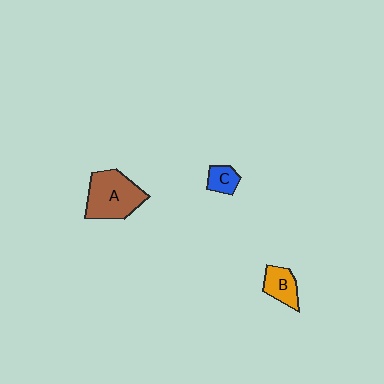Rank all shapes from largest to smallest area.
From largest to smallest: A (brown), B (orange), C (blue).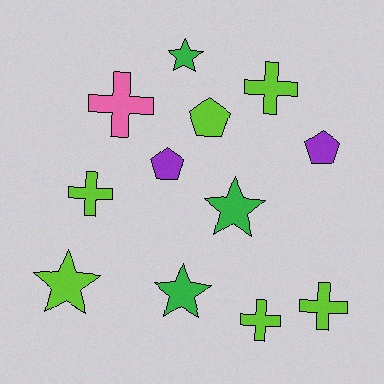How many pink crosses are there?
There is 1 pink cross.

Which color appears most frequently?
Lime, with 6 objects.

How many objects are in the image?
There are 12 objects.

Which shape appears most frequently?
Cross, with 5 objects.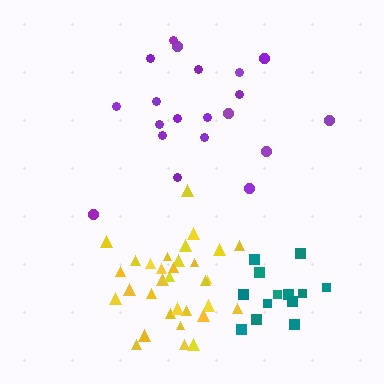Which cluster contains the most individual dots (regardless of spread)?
Yellow (33).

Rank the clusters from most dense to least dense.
yellow, teal, purple.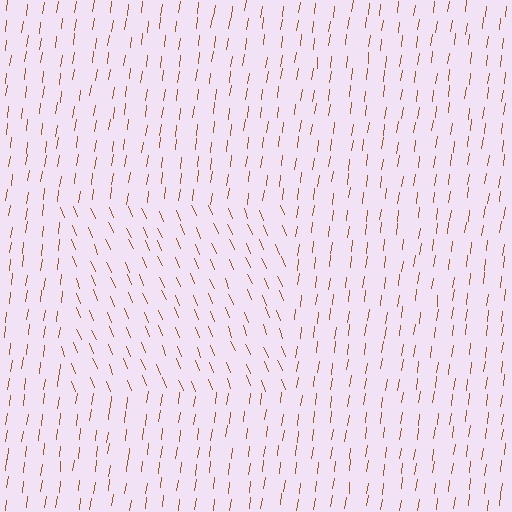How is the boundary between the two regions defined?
The boundary is defined purely by a change in line orientation (approximately 30 degrees difference). All lines are the same color and thickness.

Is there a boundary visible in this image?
Yes, there is a texture boundary formed by a change in line orientation.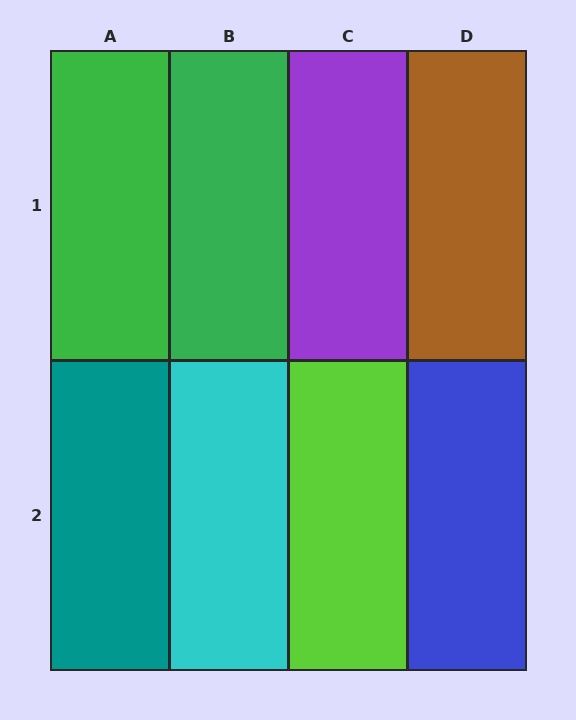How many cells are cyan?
1 cell is cyan.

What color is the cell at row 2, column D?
Blue.